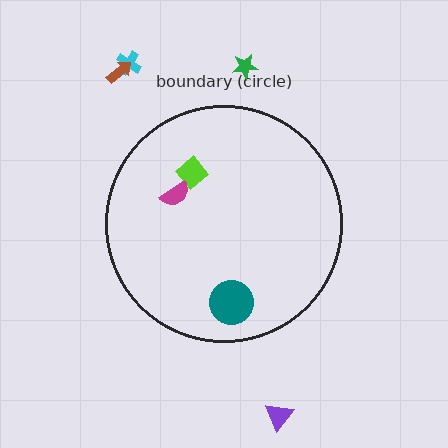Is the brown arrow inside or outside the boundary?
Outside.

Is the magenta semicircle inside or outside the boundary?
Inside.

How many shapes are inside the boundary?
3 inside, 4 outside.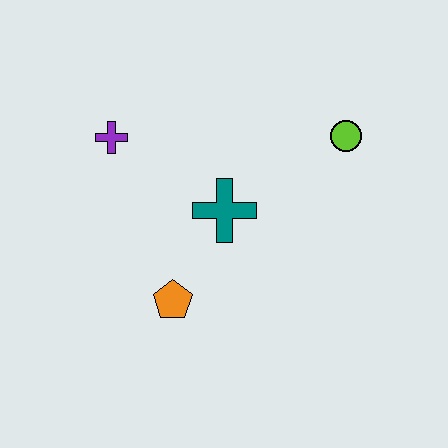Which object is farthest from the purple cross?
The lime circle is farthest from the purple cross.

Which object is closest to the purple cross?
The teal cross is closest to the purple cross.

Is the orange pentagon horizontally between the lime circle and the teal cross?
No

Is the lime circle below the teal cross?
No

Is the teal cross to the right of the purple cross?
Yes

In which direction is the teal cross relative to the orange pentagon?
The teal cross is above the orange pentagon.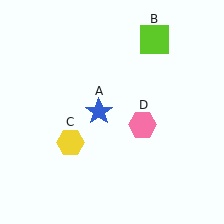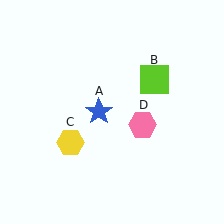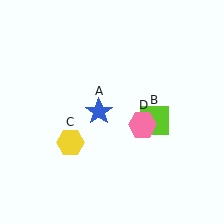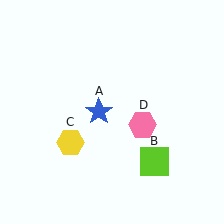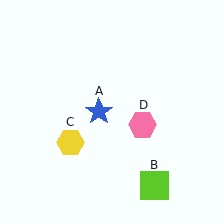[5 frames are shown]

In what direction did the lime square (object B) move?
The lime square (object B) moved down.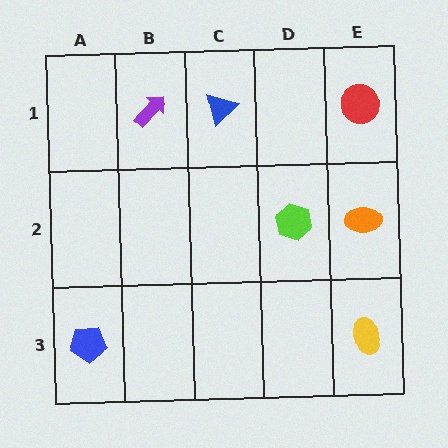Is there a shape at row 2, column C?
No, that cell is empty.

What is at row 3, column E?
A yellow ellipse.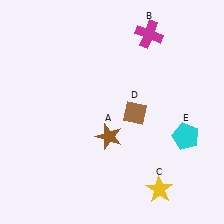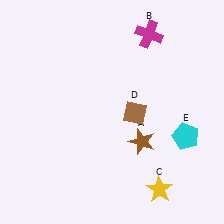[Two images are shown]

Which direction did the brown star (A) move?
The brown star (A) moved right.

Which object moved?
The brown star (A) moved right.